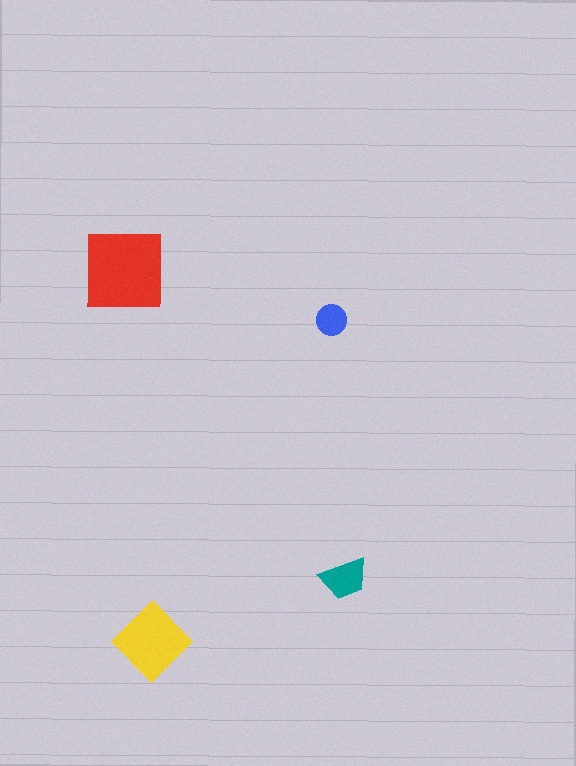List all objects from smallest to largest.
The blue circle, the teal trapezoid, the yellow diamond, the red square.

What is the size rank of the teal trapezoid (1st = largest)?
3rd.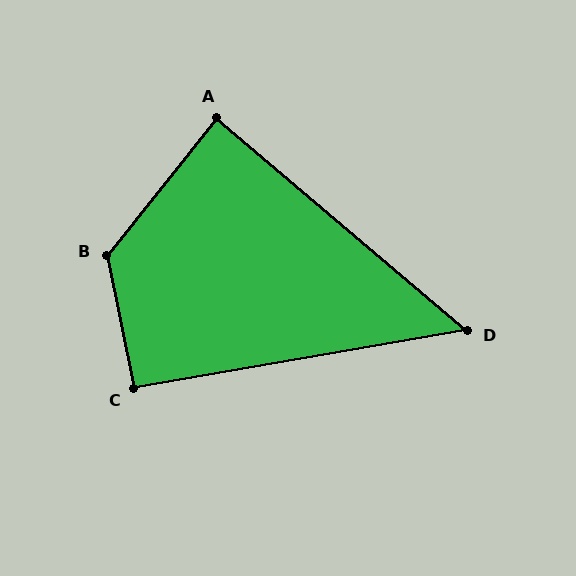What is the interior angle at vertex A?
Approximately 88 degrees (approximately right).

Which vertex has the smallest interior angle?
D, at approximately 50 degrees.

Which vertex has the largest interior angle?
B, at approximately 130 degrees.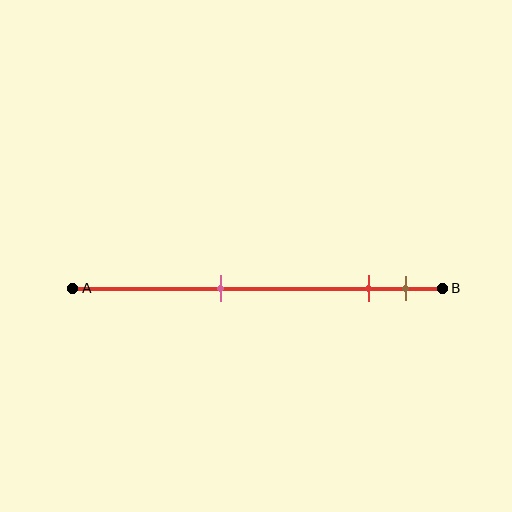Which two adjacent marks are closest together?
The red and brown marks are the closest adjacent pair.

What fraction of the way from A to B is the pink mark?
The pink mark is approximately 40% (0.4) of the way from A to B.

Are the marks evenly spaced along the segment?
No, the marks are not evenly spaced.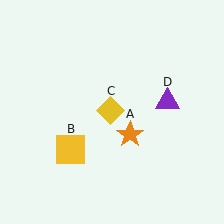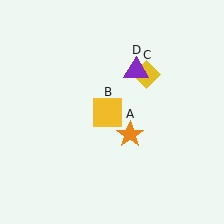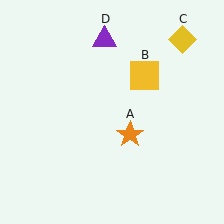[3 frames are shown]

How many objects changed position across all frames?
3 objects changed position: yellow square (object B), yellow diamond (object C), purple triangle (object D).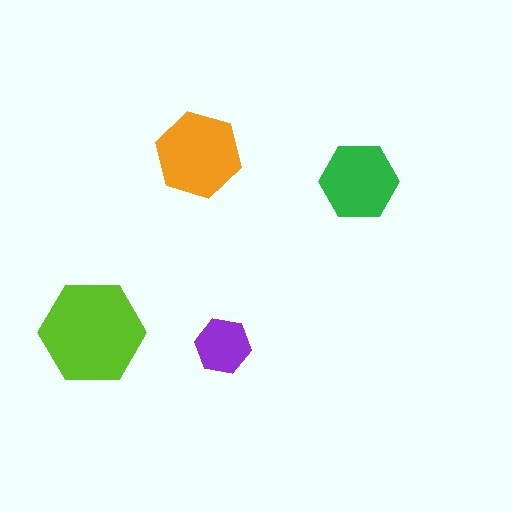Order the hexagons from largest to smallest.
the lime one, the orange one, the green one, the purple one.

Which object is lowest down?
The purple hexagon is bottommost.